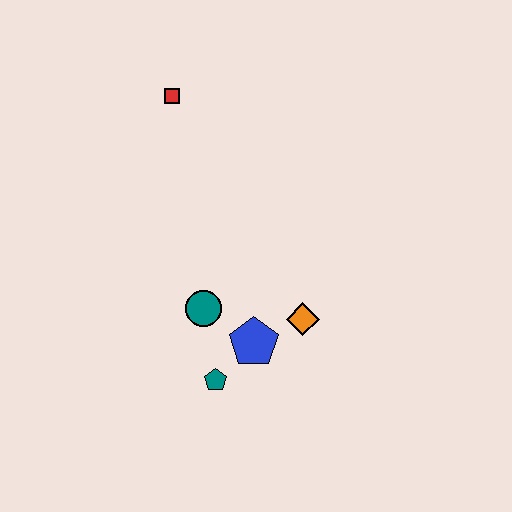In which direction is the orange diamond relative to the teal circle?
The orange diamond is to the right of the teal circle.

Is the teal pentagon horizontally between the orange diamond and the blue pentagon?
No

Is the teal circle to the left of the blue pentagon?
Yes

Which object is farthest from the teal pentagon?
The red square is farthest from the teal pentagon.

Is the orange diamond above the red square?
No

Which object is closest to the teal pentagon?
The blue pentagon is closest to the teal pentagon.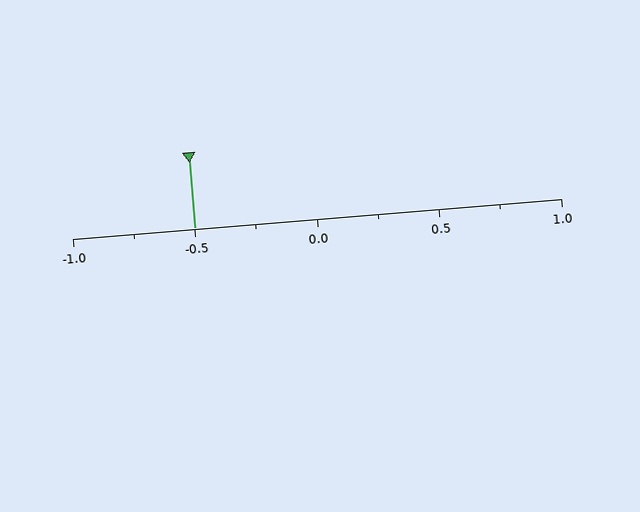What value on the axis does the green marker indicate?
The marker indicates approximately -0.5.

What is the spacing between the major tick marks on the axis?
The major ticks are spaced 0.5 apart.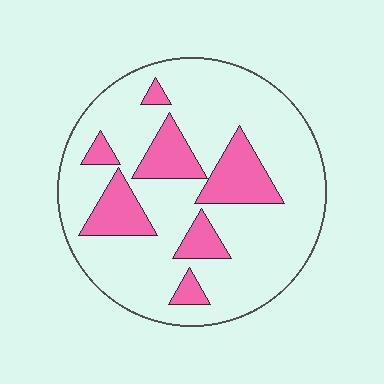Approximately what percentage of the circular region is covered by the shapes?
Approximately 20%.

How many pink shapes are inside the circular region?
7.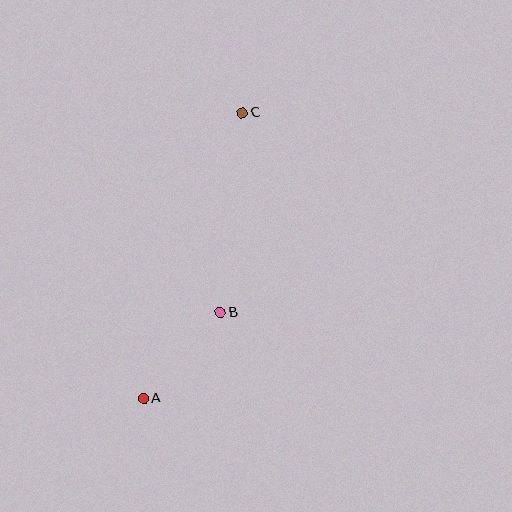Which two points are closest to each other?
Points A and B are closest to each other.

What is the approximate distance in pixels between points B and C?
The distance between B and C is approximately 201 pixels.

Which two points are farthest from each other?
Points A and C are farthest from each other.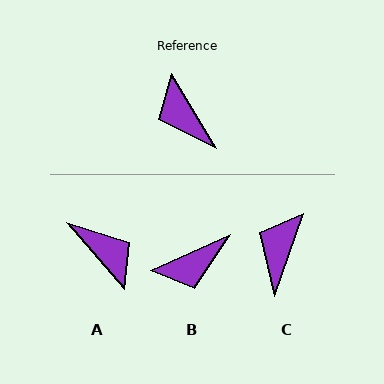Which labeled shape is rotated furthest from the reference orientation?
A, about 171 degrees away.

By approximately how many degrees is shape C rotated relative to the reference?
Approximately 50 degrees clockwise.